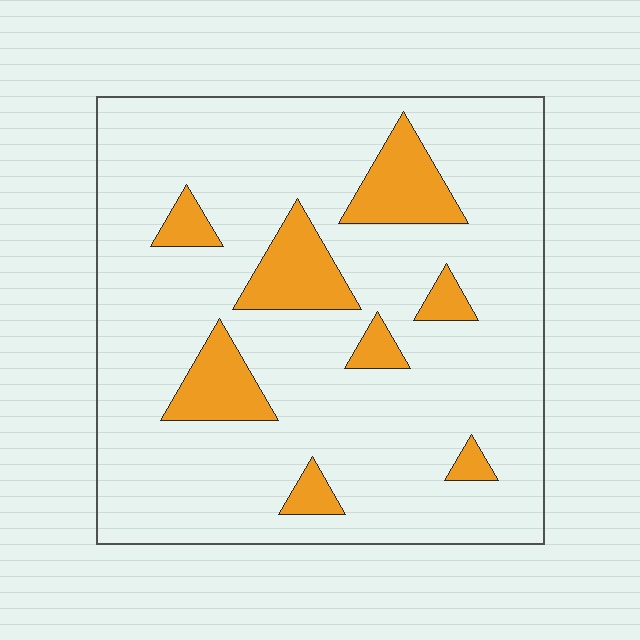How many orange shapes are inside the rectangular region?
8.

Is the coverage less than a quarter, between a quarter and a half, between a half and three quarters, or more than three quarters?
Less than a quarter.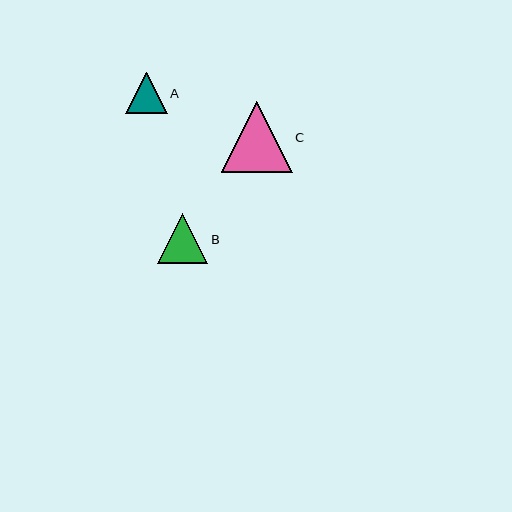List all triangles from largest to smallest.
From largest to smallest: C, B, A.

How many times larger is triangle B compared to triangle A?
Triangle B is approximately 1.2 times the size of triangle A.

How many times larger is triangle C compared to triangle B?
Triangle C is approximately 1.4 times the size of triangle B.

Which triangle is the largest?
Triangle C is the largest with a size of approximately 71 pixels.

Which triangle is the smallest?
Triangle A is the smallest with a size of approximately 42 pixels.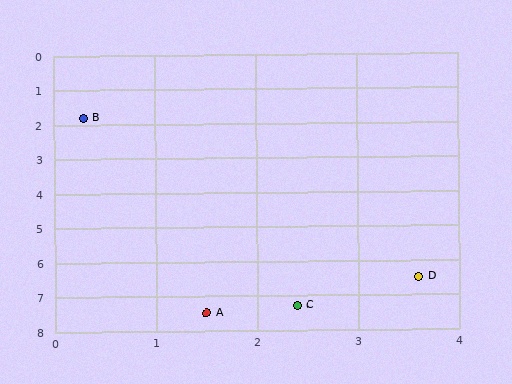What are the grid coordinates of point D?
Point D is at approximately (3.6, 6.5).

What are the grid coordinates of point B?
Point B is at approximately (0.3, 1.8).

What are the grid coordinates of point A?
Point A is at approximately (1.5, 7.5).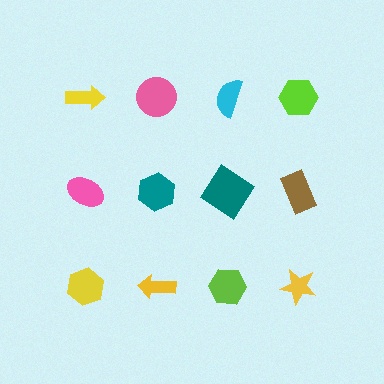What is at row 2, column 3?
A teal diamond.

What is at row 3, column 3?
A lime hexagon.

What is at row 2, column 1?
A pink ellipse.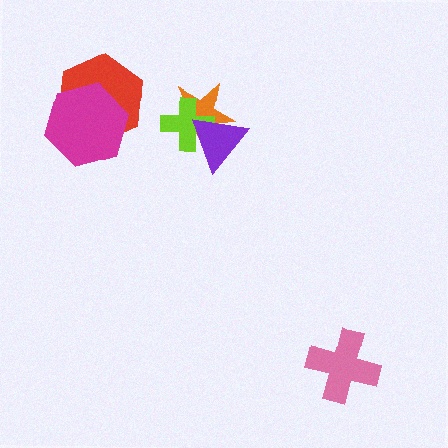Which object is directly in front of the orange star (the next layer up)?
The lime cross is directly in front of the orange star.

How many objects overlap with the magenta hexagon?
1 object overlaps with the magenta hexagon.